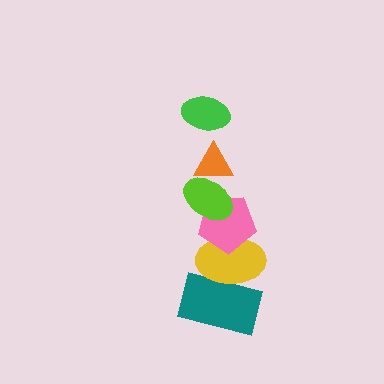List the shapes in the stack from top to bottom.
From top to bottom: the green ellipse, the orange triangle, the lime ellipse, the pink pentagon, the yellow ellipse, the teal rectangle.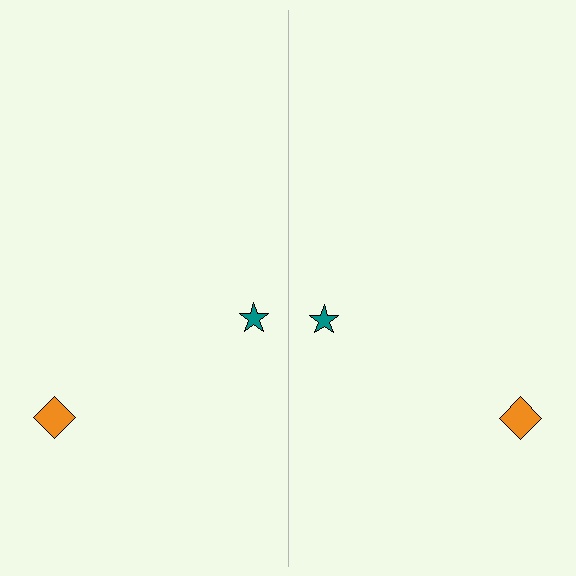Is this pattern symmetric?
Yes, this pattern has bilateral (reflection) symmetry.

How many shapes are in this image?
There are 4 shapes in this image.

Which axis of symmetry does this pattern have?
The pattern has a vertical axis of symmetry running through the center of the image.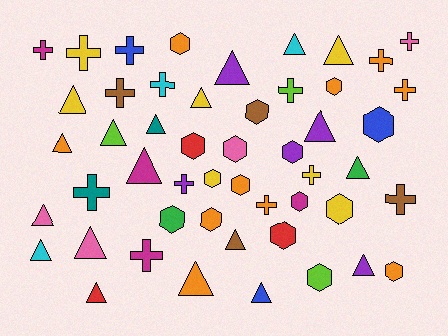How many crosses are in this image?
There are 15 crosses.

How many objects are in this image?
There are 50 objects.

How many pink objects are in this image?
There are 4 pink objects.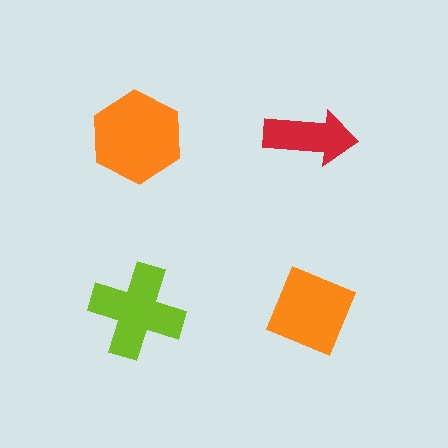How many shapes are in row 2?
2 shapes.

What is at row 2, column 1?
A lime cross.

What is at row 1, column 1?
An orange hexagon.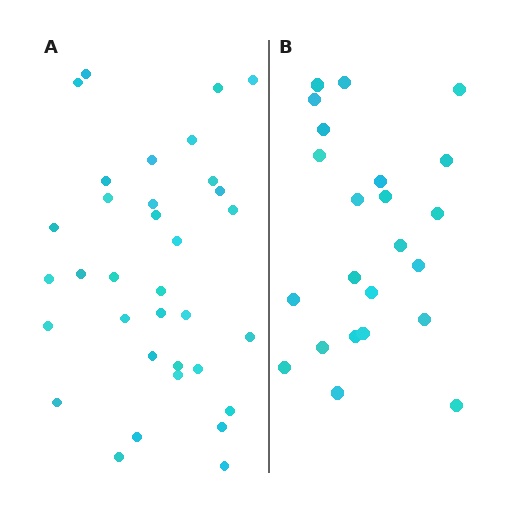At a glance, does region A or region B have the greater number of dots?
Region A (the left region) has more dots.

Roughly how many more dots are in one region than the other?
Region A has roughly 12 or so more dots than region B.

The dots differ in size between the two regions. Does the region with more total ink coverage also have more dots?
No. Region B has more total ink coverage because its dots are larger, but region A actually contains more individual dots. Total area can be misleading — the number of items is what matters here.